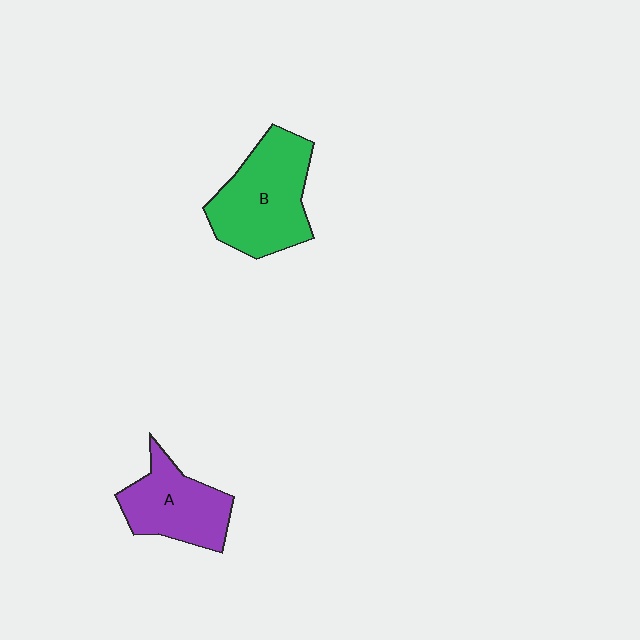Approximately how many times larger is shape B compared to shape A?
Approximately 1.3 times.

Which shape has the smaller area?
Shape A (purple).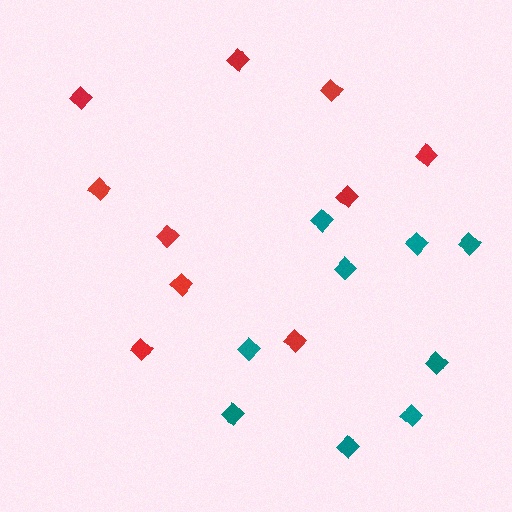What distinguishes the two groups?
There are 2 groups: one group of red diamonds (10) and one group of teal diamonds (9).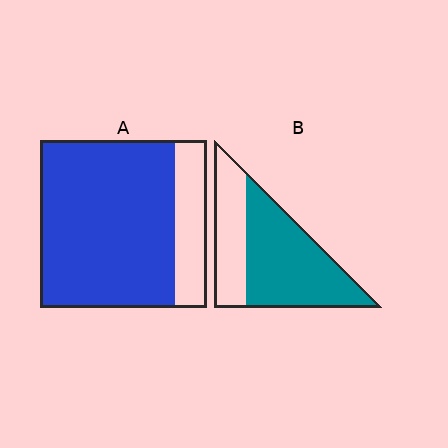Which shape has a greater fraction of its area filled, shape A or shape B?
Shape A.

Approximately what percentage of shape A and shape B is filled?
A is approximately 80% and B is approximately 65%.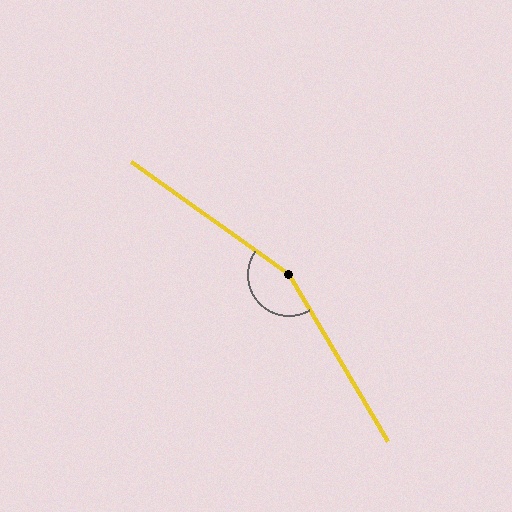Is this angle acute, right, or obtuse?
It is obtuse.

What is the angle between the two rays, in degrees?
Approximately 156 degrees.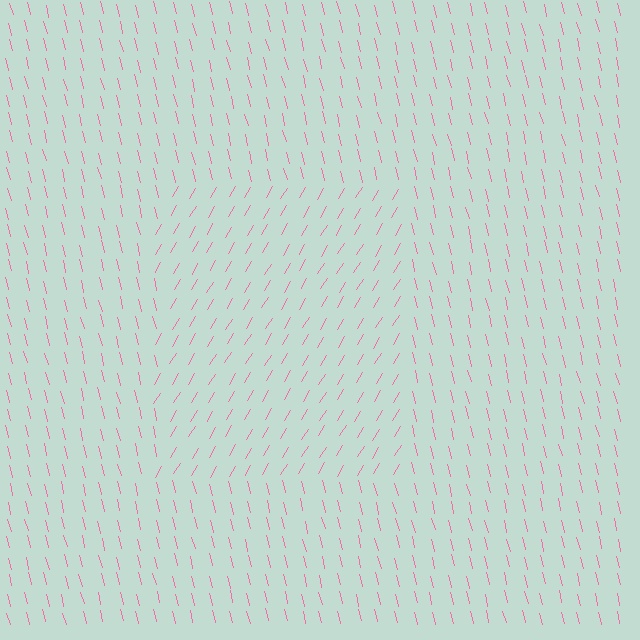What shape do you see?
I see a rectangle.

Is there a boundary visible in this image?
Yes, there is a texture boundary formed by a change in line orientation.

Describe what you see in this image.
The image is filled with small pink line segments. A rectangle region in the image has lines oriented differently from the surrounding lines, creating a visible texture boundary.